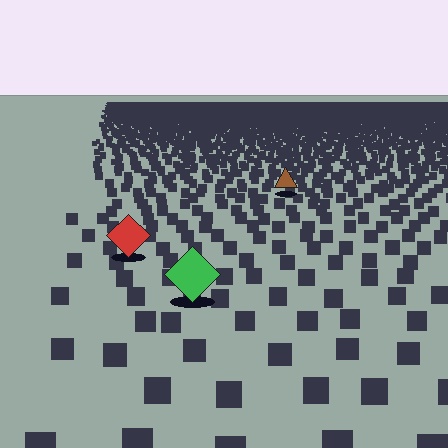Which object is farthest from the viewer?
The brown triangle is farthest from the viewer. It appears smaller and the ground texture around it is denser.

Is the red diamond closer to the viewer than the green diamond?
No. The green diamond is closer — you can tell from the texture gradient: the ground texture is coarser near it.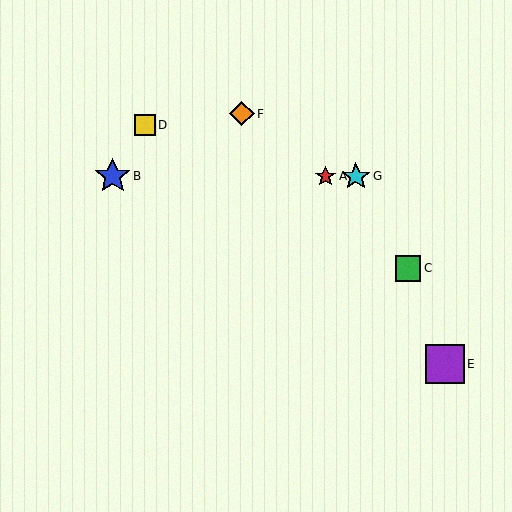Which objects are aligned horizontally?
Objects A, B, G are aligned horizontally.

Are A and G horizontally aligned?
Yes, both are at y≈176.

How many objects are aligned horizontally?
3 objects (A, B, G) are aligned horizontally.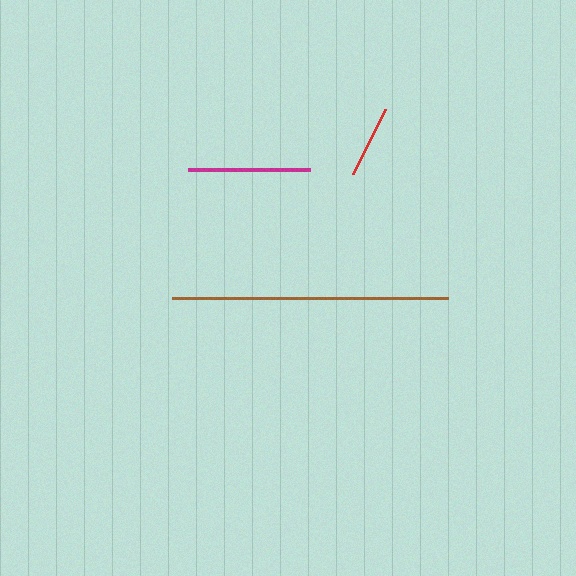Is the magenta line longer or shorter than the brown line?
The brown line is longer than the magenta line.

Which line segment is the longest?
The brown line is the longest at approximately 276 pixels.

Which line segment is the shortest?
The red line is the shortest at approximately 72 pixels.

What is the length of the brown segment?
The brown segment is approximately 276 pixels long.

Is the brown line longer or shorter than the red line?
The brown line is longer than the red line.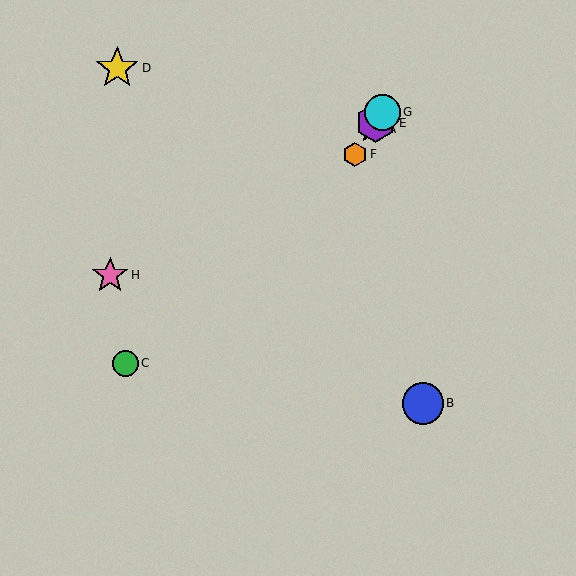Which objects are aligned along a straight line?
Objects A, E, F, G are aligned along a straight line.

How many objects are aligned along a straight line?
4 objects (A, E, F, G) are aligned along a straight line.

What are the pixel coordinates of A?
Object A is at (371, 129).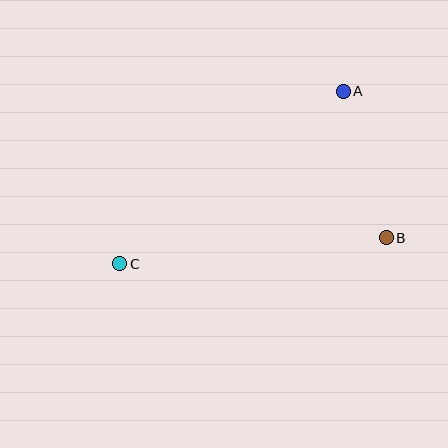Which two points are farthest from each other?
Points A and C are farthest from each other.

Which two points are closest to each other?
Points A and B are closest to each other.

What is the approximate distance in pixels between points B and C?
The distance between B and C is approximately 268 pixels.